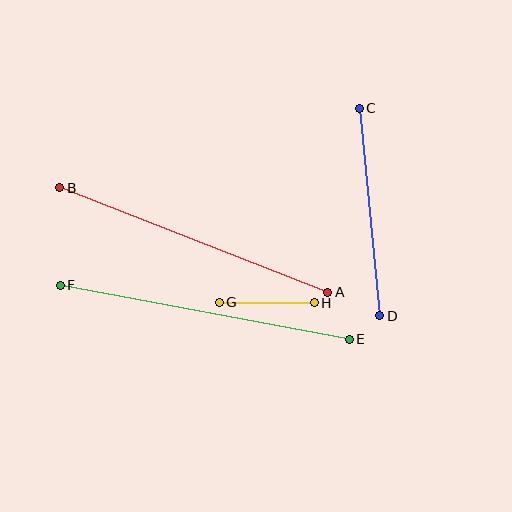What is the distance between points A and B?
The distance is approximately 288 pixels.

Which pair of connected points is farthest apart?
Points E and F are farthest apart.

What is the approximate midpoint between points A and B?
The midpoint is at approximately (194, 240) pixels.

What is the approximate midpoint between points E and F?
The midpoint is at approximately (205, 312) pixels.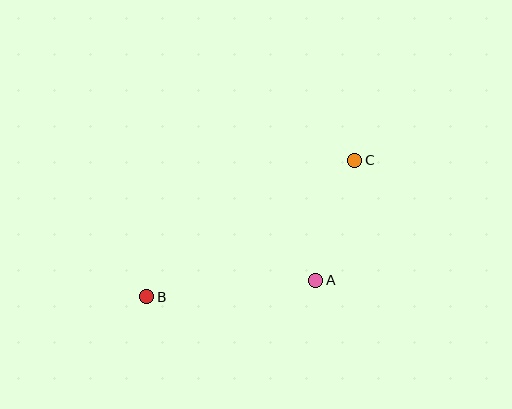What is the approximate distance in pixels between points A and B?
The distance between A and B is approximately 170 pixels.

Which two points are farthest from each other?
Points B and C are farthest from each other.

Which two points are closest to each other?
Points A and C are closest to each other.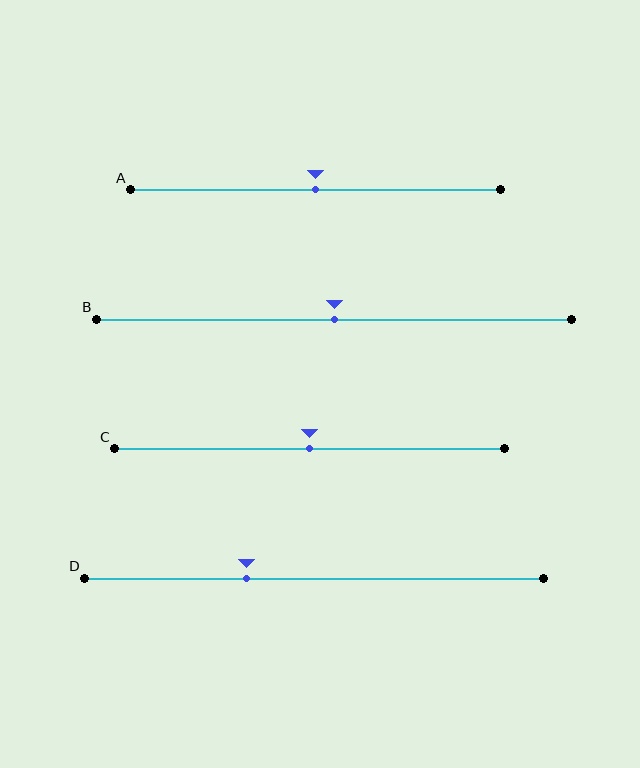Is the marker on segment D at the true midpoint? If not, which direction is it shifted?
No, the marker on segment D is shifted to the left by about 15% of the segment length.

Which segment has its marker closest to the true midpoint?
Segment A has its marker closest to the true midpoint.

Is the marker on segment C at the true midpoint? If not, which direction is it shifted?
Yes, the marker on segment C is at the true midpoint.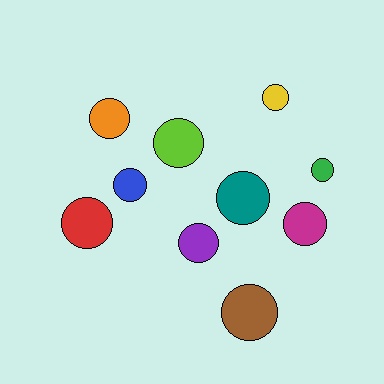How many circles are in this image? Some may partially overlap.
There are 10 circles.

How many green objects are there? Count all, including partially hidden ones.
There is 1 green object.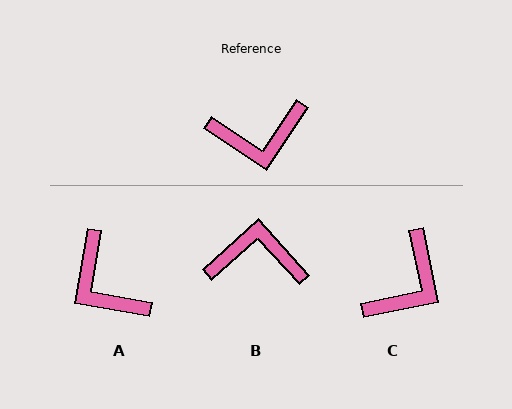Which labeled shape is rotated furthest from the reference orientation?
B, about 166 degrees away.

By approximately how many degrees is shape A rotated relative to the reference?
Approximately 66 degrees clockwise.